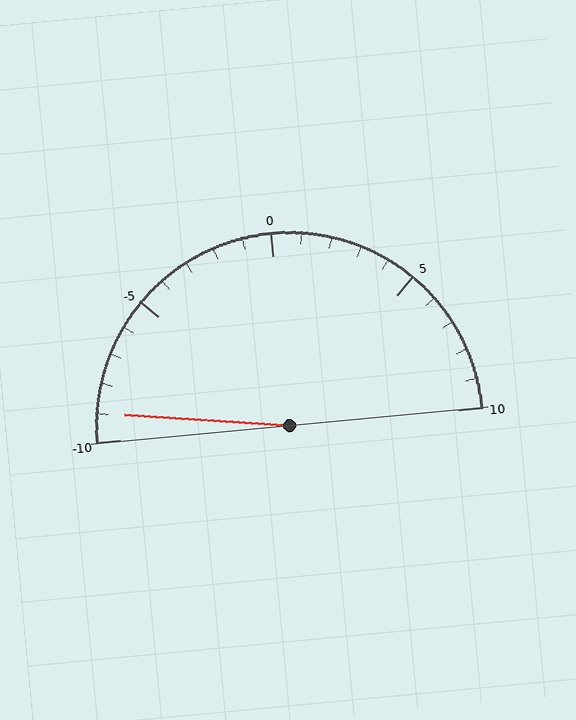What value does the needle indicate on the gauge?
The needle indicates approximately -9.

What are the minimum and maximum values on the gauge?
The gauge ranges from -10 to 10.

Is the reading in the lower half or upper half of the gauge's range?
The reading is in the lower half of the range (-10 to 10).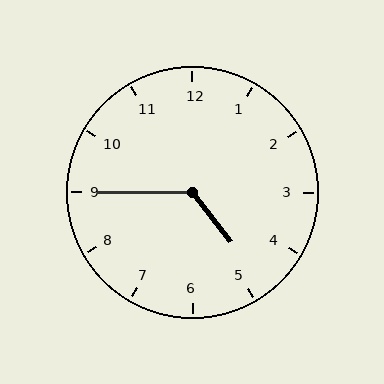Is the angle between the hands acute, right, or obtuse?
It is obtuse.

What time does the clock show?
4:45.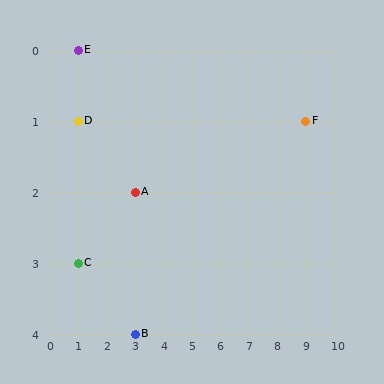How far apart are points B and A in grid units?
Points B and A are 2 rows apart.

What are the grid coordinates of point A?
Point A is at grid coordinates (3, 2).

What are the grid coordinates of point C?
Point C is at grid coordinates (1, 3).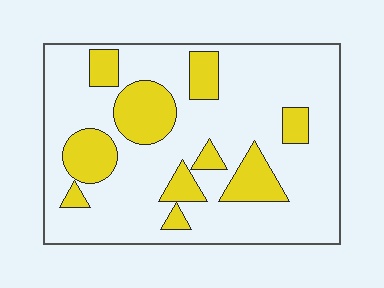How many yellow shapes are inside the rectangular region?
10.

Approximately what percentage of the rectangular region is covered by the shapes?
Approximately 25%.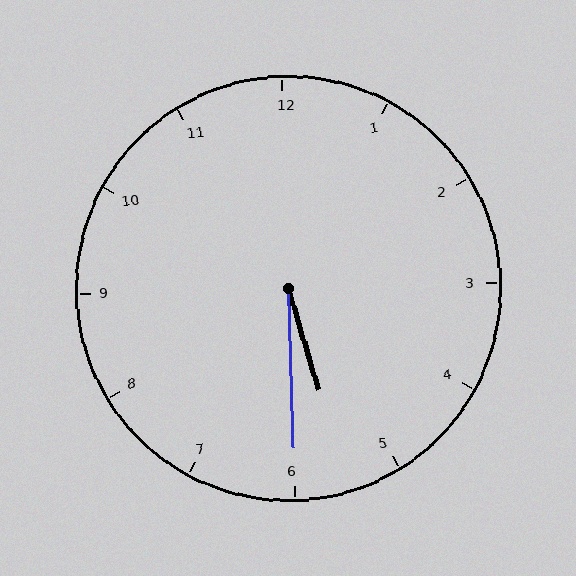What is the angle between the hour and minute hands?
Approximately 15 degrees.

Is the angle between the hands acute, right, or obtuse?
It is acute.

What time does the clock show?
5:30.